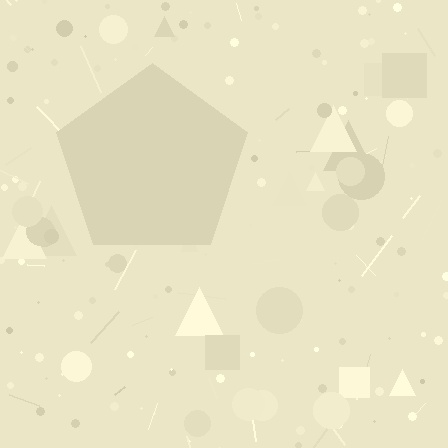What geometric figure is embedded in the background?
A pentagon is embedded in the background.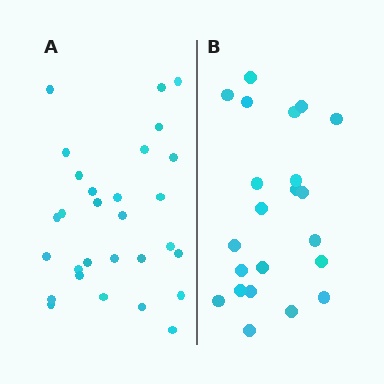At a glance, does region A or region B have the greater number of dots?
Region A (the left region) has more dots.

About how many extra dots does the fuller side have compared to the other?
Region A has roughly 8 or so more dots than region B.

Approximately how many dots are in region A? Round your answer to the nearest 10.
About 30 dots. (The exact count is 29, which rounds to 30.)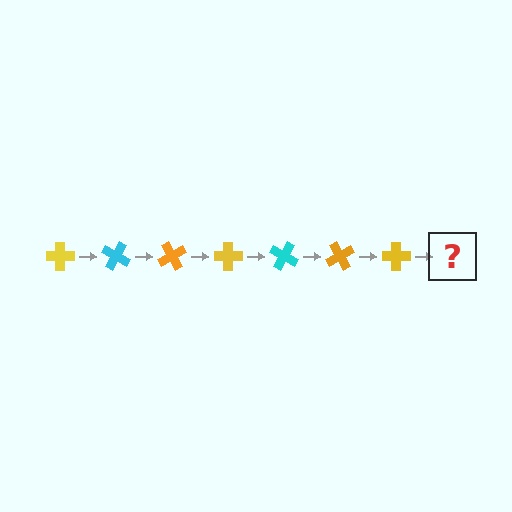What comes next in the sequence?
The next element should be a cyan cross, rotated 210 degrees from the start.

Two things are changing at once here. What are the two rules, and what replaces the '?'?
The two rules are that it rotates 30 degrees each step and the color cycles through yellow, cyan, and orange. The '?' should be a cyan cross, rotated 210 degrees from the start.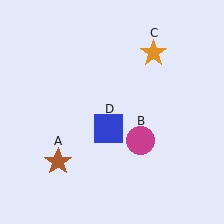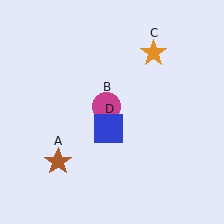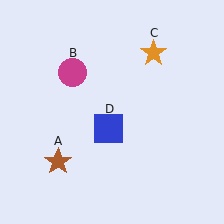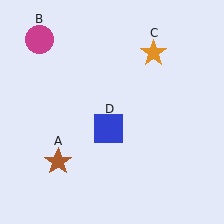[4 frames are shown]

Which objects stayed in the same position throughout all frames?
Brown star (object A) and orange star (object C) and blue square (object D) remained stationary.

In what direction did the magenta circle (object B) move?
The magenta circle (object B) moved up and to the left.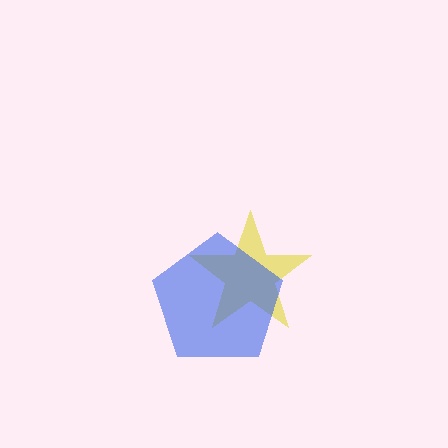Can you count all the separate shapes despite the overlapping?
Yes, there are 2 separate shapes.